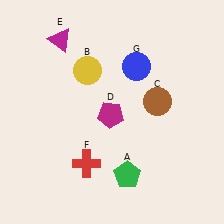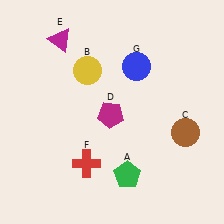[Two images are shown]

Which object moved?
The brown circle (C) moved down.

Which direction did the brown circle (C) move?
The brown circle (C) moved down.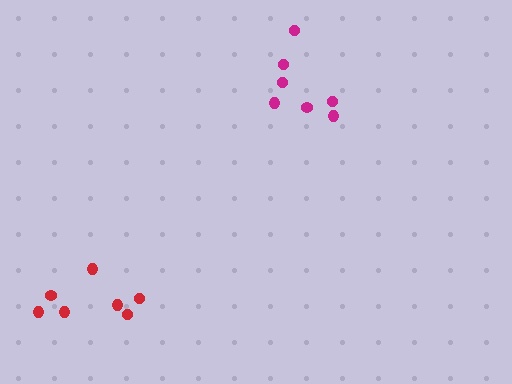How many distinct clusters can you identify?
There are 2 distinct clusters.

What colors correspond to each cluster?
The clusters are colored: red, magenta.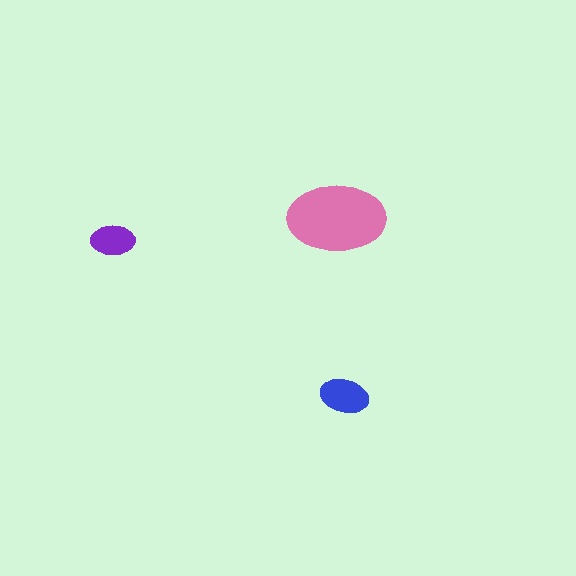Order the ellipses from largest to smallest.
the pink one, the blue one, the purple one.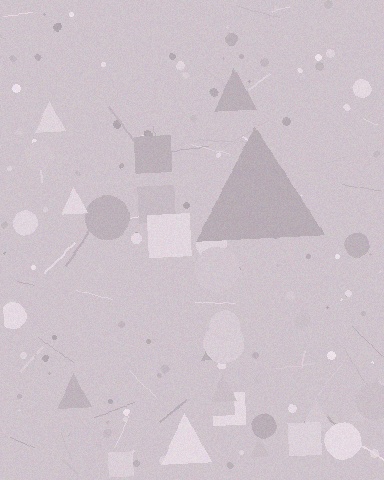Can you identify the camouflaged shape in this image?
The camouflaged shape is a triangle.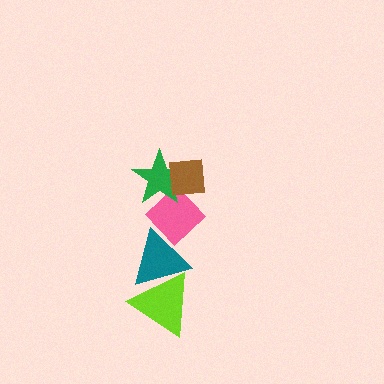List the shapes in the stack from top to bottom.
From top to bottom: the brown square, the green star, the pink diamond, the teal triangle, the lime triangle.